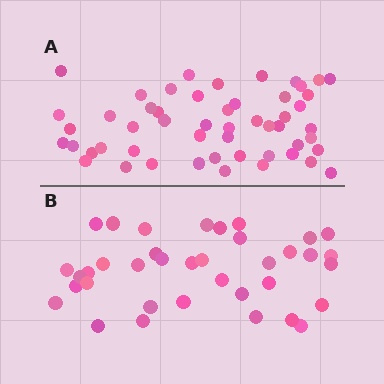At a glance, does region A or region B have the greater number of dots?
Region A (the top region) has more dots.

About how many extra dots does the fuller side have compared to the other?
Region A has approximately 15 more dots than region B.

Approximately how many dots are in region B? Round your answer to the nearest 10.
About 40 dots. (The exact count is 37, which rounds to 40.)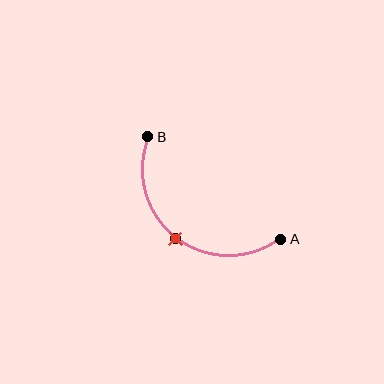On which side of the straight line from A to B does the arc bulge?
The arc bulges below and to the left of the straight line connecting A and B.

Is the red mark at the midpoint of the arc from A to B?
Yes. The red mark lies on the arc at equal arc-length from both A and B — it is the arc midpoint.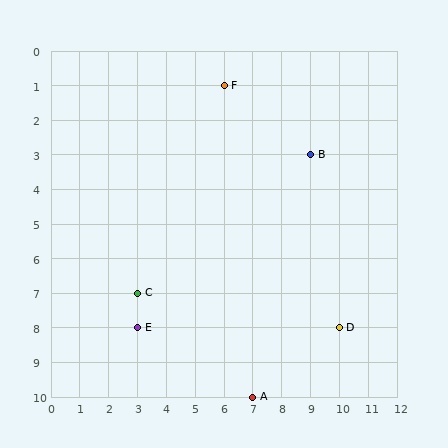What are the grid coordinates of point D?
Point D is at grid coordinates (10, 8).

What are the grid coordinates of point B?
Point B is at grid coordinates (9, 3).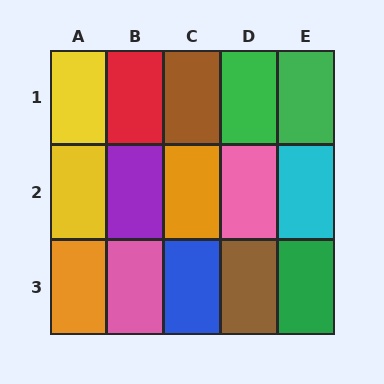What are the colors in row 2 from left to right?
Yellow, purple, orange, pink, cyan.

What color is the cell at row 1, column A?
Yellow.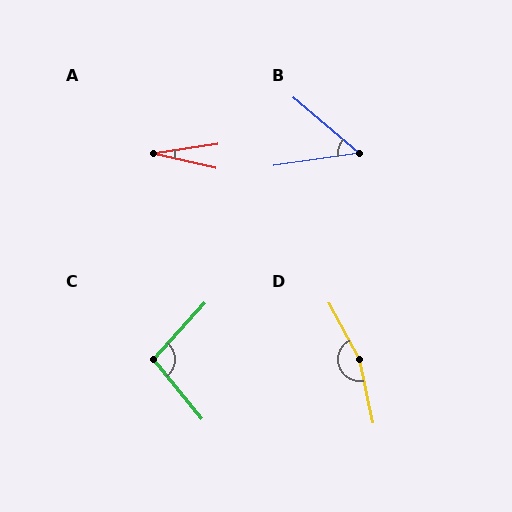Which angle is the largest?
D, at approximately 164 degrees.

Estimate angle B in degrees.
Approximately 49 degrees.